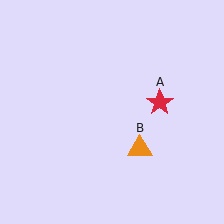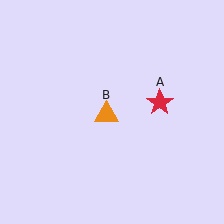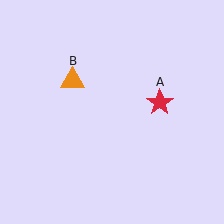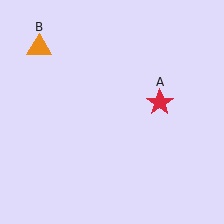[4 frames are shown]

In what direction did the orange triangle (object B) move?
The orange triangle (object B) moved up and to the left.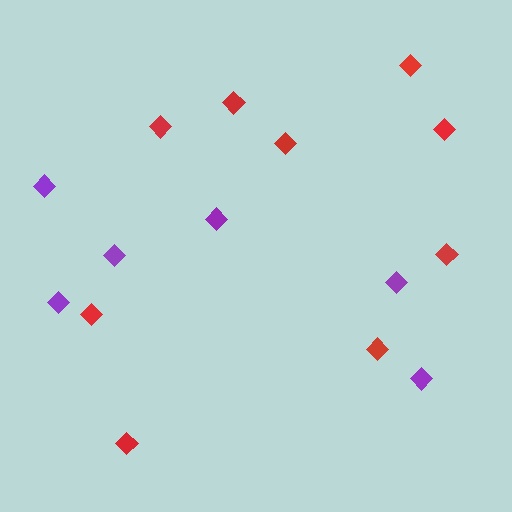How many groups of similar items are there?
There are 2 groups: one group of red diamonds (9) and one group of purple diamonds (6).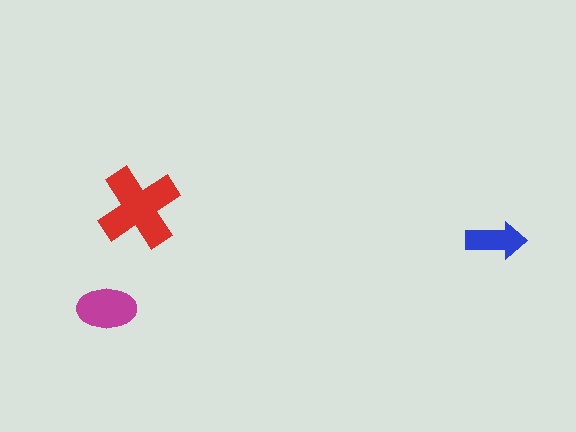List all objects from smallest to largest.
The blue arrow, the magenta ellipse, the red cross.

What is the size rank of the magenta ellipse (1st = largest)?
2nd.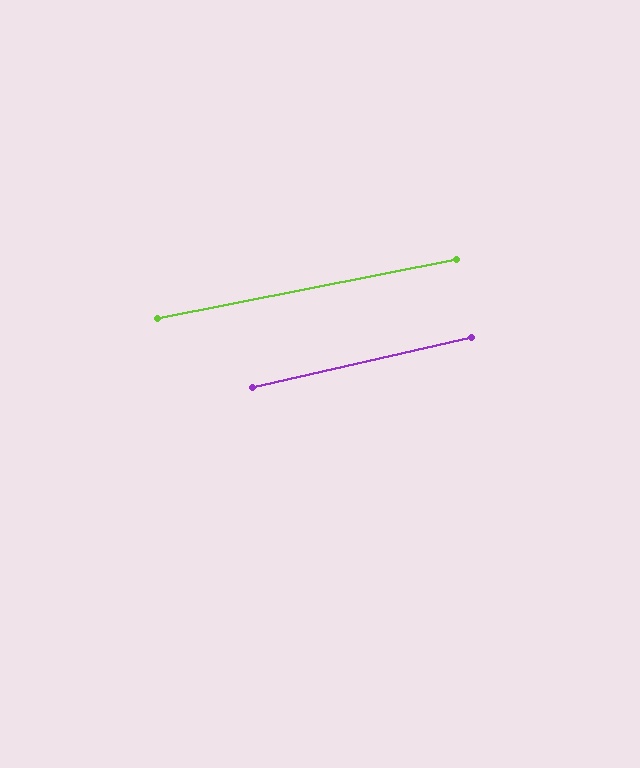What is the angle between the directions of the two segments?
Approximately 2 degrees.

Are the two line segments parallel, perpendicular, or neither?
Parallel — their directions differ by only 1.8°.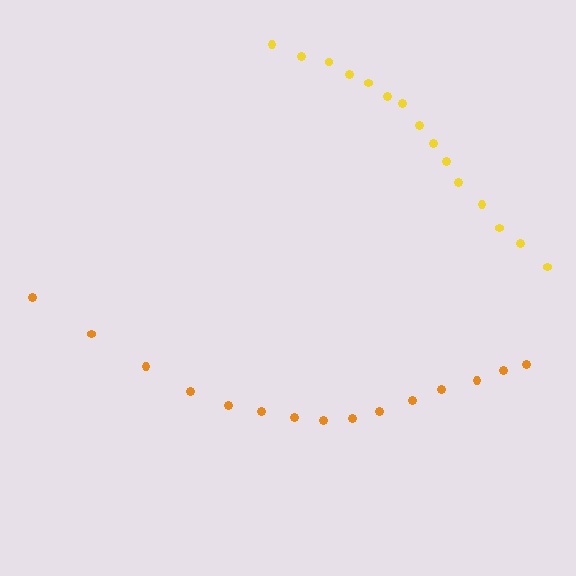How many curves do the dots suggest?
There are 2 distinct paths.